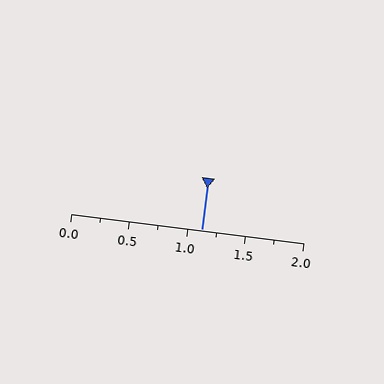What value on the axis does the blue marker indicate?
The marker indicates approximately 1.12.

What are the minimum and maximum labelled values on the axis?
The axis runs from 0.0 to 2.0.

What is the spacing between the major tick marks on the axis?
The major ticks are spaced 0.5 apart.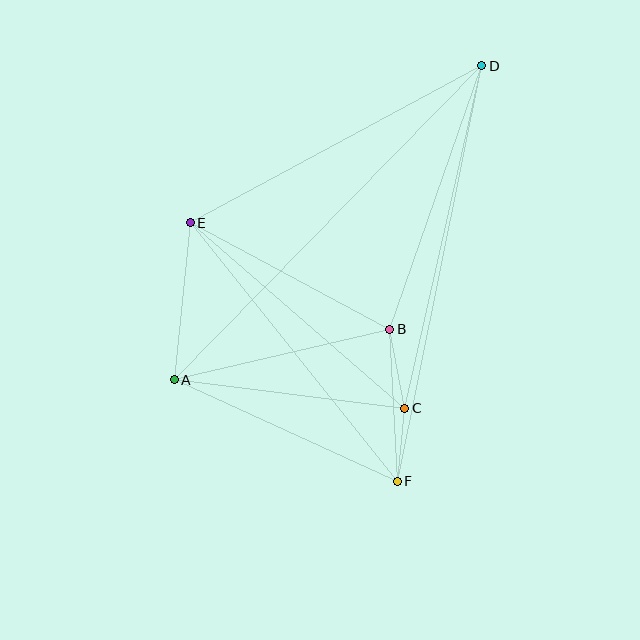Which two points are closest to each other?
Points C and F are closest to each other.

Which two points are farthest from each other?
Points A and D are farthest from each other.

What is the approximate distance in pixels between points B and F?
The distance between B and F is approximately 152 pixels.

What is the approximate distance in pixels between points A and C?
The distance between A and C is approximately 232 pixels.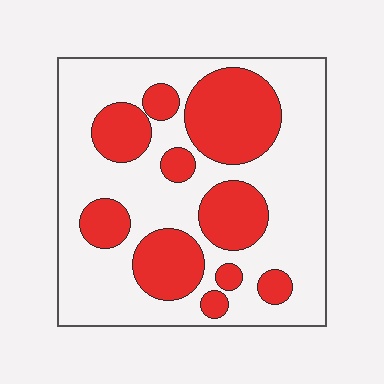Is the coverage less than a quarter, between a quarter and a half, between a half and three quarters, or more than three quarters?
Between a quarter and a half.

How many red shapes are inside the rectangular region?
10.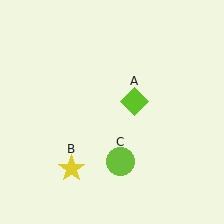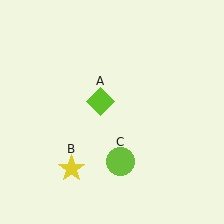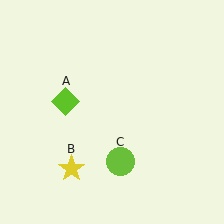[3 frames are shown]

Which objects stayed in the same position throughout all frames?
Yellow star (object B) and lime circle (object C) remained stationary.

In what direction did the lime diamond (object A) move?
The lime diamond (object A) moved left.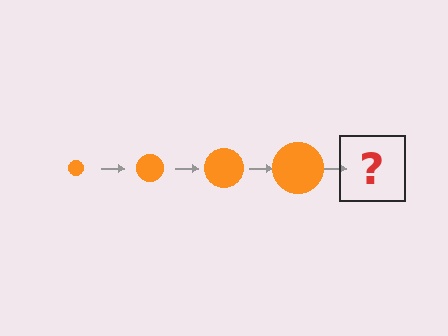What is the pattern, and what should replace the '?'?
The pattern is that the circle gets progressively larger each step. The '?' should be an orange circle, larger than the previous one.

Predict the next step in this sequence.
The next step is an orange circle, larger than the previous one.